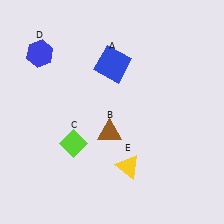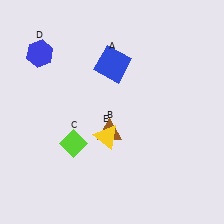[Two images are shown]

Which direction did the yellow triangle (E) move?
The yellow triangle (E) moved up.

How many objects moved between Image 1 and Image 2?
1 object moved between the two images.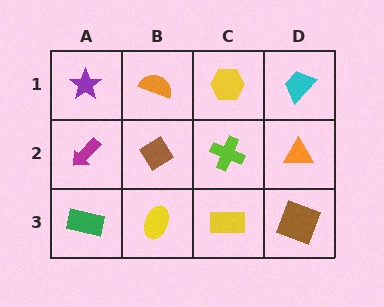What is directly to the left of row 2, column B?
A magenta arrow.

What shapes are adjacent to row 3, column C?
A lime cross (row 2, column C), a yellow ellipse (row 3, column B), a brown square (row 3, column D).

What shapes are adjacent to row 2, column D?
A cyan trapezoid (row 1, column D), a brown square (row 3, column D), a lime cross (row 2, column C).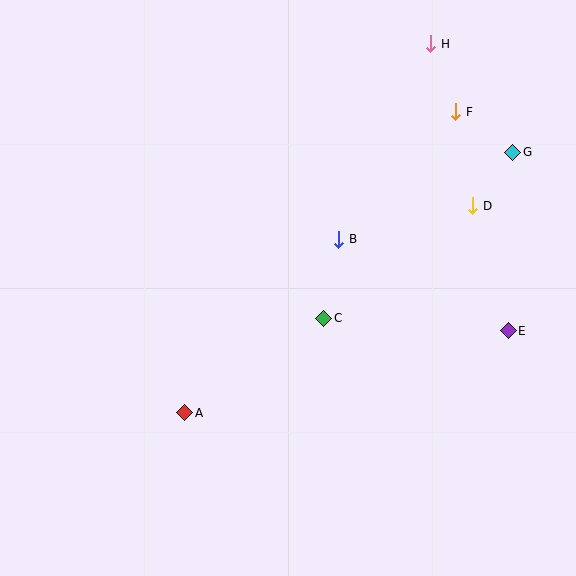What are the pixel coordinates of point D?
Point D is at (473, 206).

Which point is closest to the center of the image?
Point C at (324, 318) is closest to the center.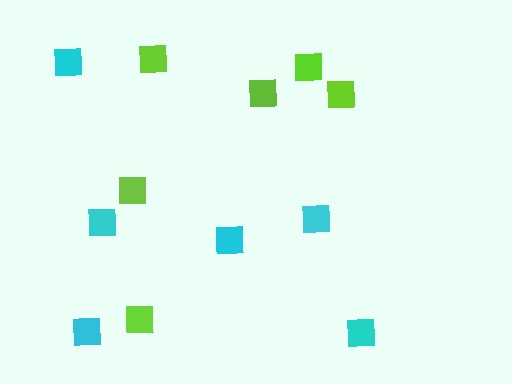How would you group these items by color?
There are 2 groups: one group of lime squares (6) and one group of cyan squares (6).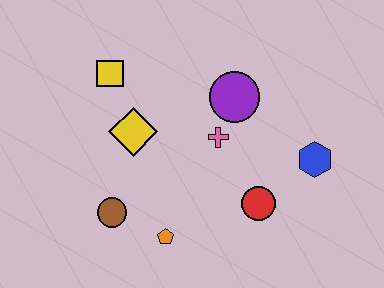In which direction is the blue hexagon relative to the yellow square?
The blue hexagon is to the right of the yellow square.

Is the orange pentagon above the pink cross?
No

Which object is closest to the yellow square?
The yellow diamond is closest to the yellow square.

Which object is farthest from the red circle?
The yellow square is farthest from the red circle.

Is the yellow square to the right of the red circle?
No